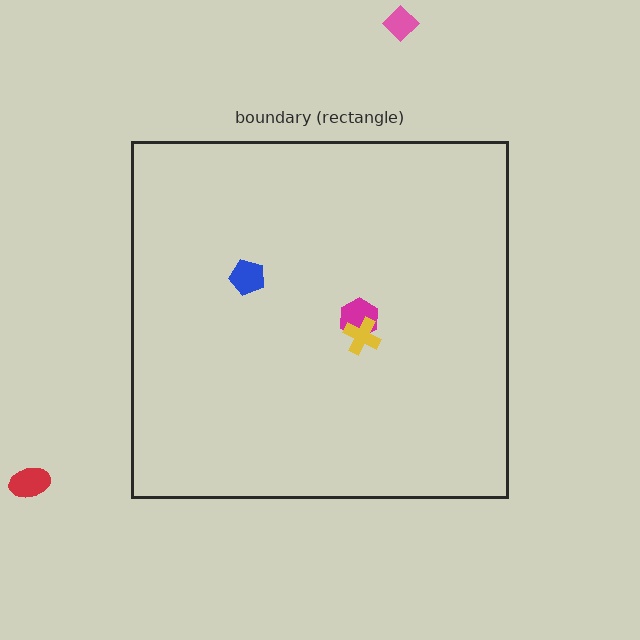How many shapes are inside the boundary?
3 inside, 2 outside.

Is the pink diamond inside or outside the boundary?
Outside.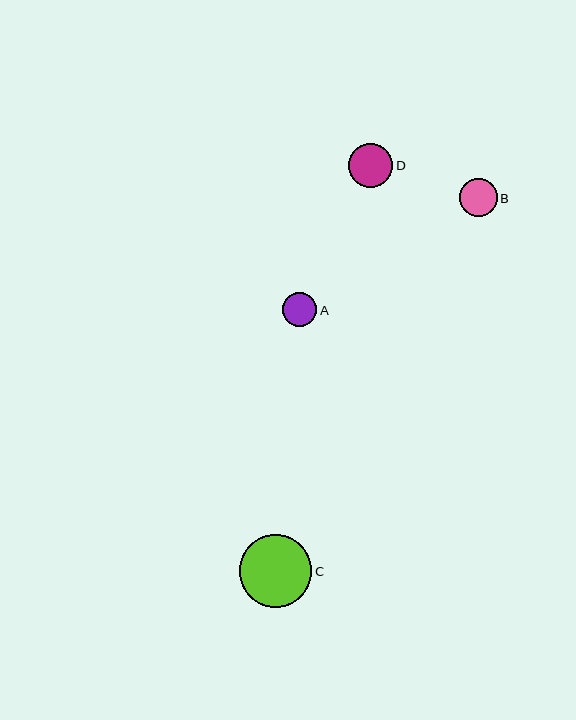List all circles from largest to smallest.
From largest to smallest: C, D, B, A.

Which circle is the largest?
Circle C is the largest with a size of approximately 72 pixels.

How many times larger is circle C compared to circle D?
Circle C is approximately 1.6 times the size of circle D.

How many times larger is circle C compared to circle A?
Circle C is approximately 2.1 times the size of circle A.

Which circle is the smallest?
Circle A is the smallest with a size of approximately 35 pixels.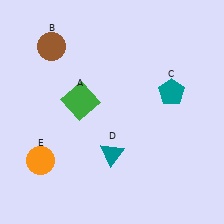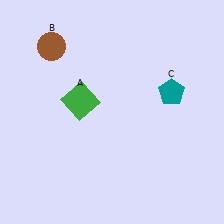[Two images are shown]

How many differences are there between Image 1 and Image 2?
There are 2 differences between the two images.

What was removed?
The orange circle (E), the teal triangle (D) were removed in Image 2.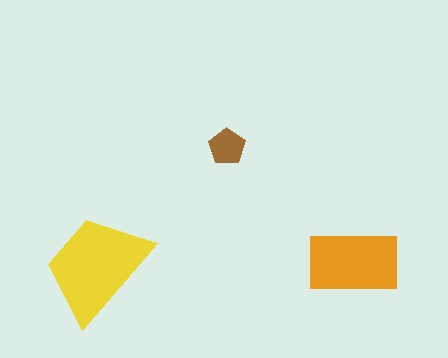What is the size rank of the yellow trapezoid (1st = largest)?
1st.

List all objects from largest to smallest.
The yellow trapezoid, the orange rectangle, the brown pentagon.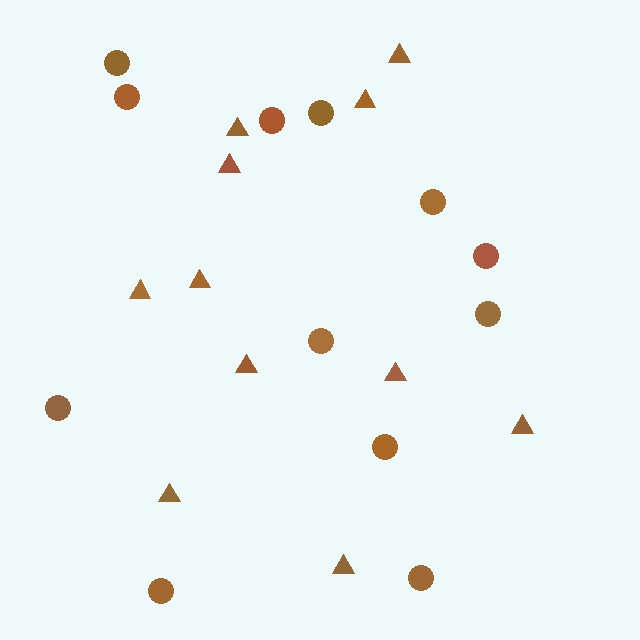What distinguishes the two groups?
There are 2 groups: one group of triangles (11) and one group of circles (12).